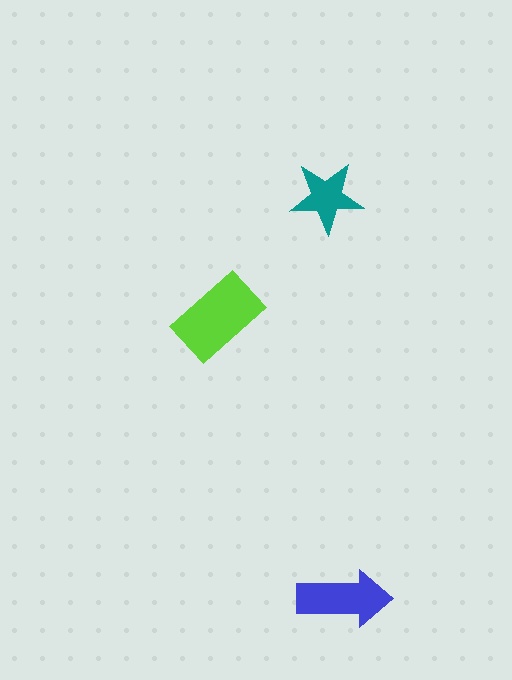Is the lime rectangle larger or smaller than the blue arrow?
Larger.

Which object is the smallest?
The teal star.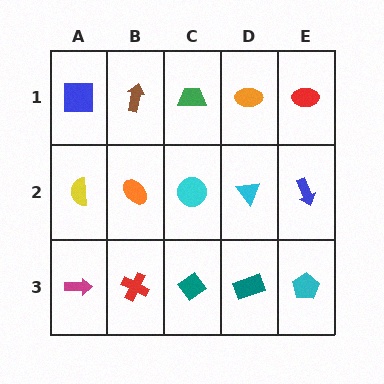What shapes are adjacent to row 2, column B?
A brown arrow (row 1, column B), a red cross (row 3, column B), a yellow semicircle (row 2, column A), a cyan circle (row 2, column C).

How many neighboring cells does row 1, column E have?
2.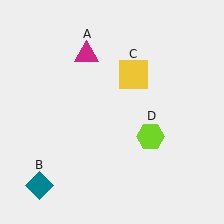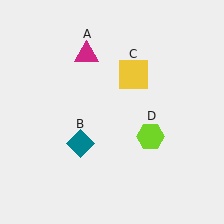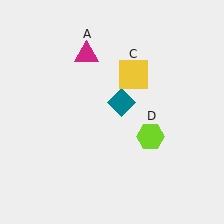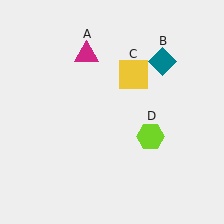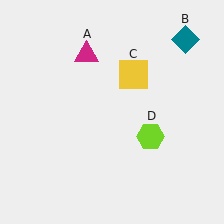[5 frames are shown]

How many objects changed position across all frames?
1 object changed position: teal diamond (object B).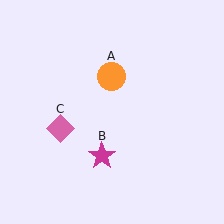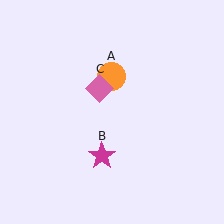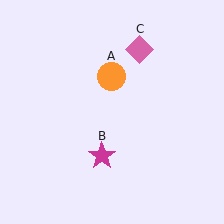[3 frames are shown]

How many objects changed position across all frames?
1 object changed position: pink diamond (object C).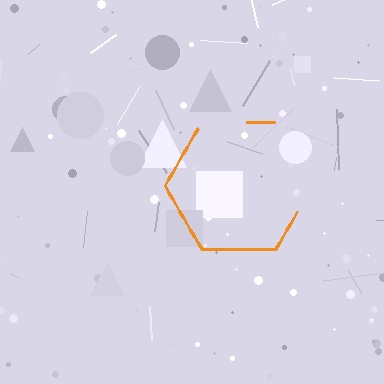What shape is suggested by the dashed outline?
The dashed outline suggests a hexagon.